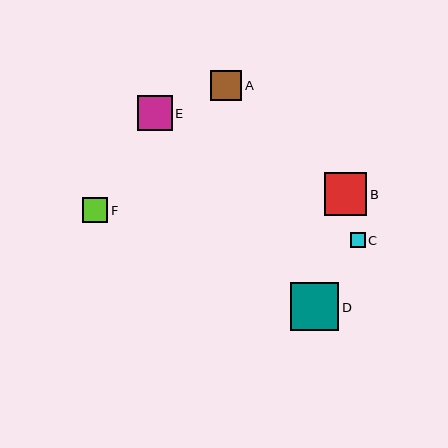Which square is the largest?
Square D is the largest with a size of approximately 48 pixels.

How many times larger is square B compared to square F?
Square B is approximately 1.7 times the size of square F.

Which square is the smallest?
Square C is the smallest with a size of approximately 15 pixels.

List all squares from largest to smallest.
From largest to smallest: D, B, E, A, F, C.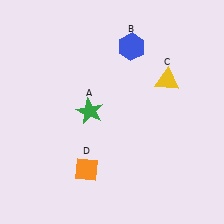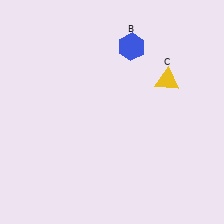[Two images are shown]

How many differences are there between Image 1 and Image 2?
There are 2 differences between the two images.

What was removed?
The green star (A), the orange diamond (D) were removed in Image 2.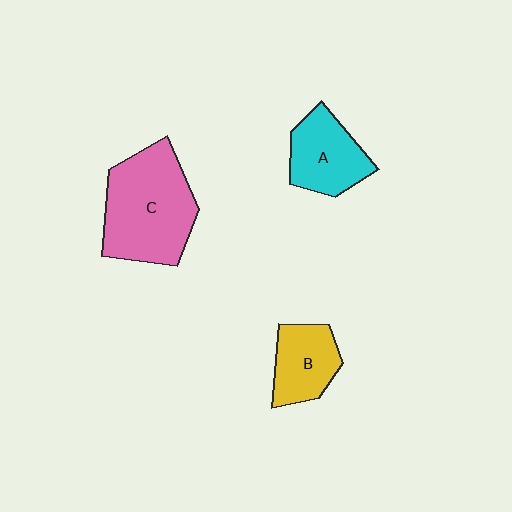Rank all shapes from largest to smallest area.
From largest to smallest: C (pink), A (cyan), B (yellow).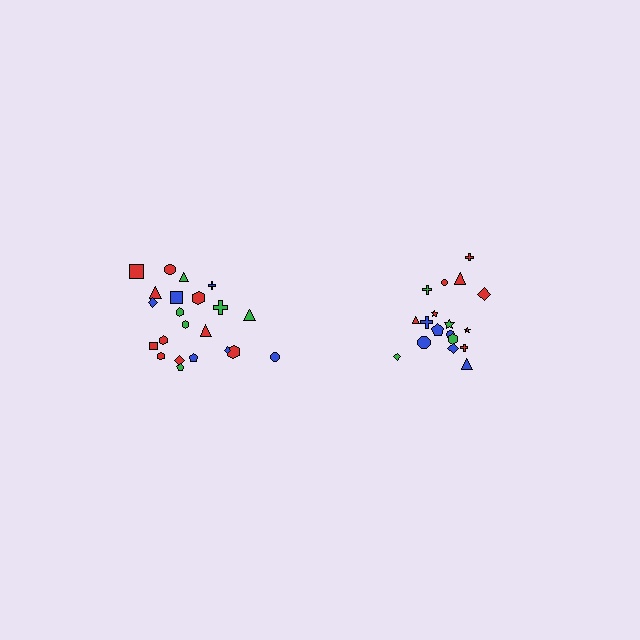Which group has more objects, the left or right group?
The left group.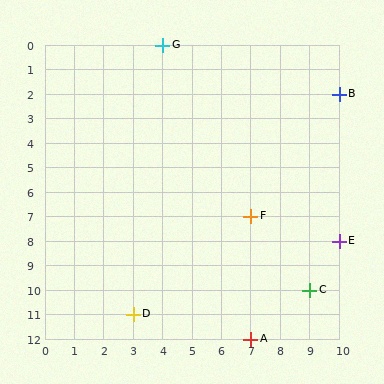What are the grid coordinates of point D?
Point D is at grid coordinates (3, 11).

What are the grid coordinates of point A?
Point A is at grid coordinates (7, 12).